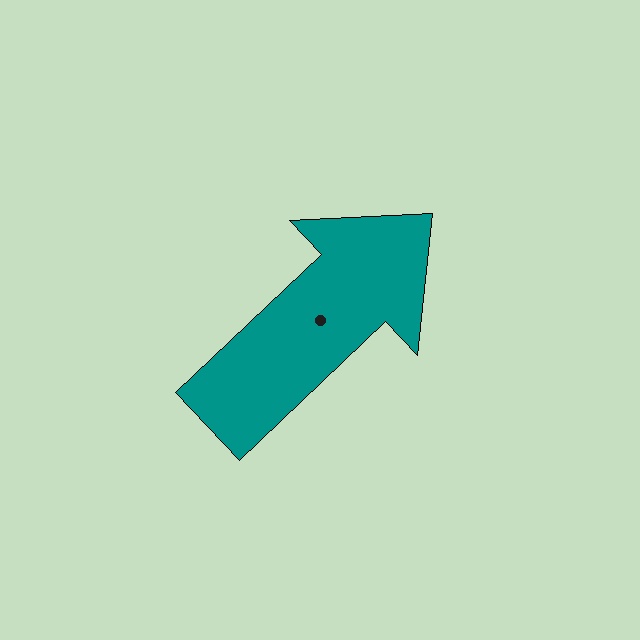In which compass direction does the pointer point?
Northeast.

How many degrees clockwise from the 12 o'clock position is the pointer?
Approximately 47 degrees.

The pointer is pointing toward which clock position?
Roughly 2 o'clock.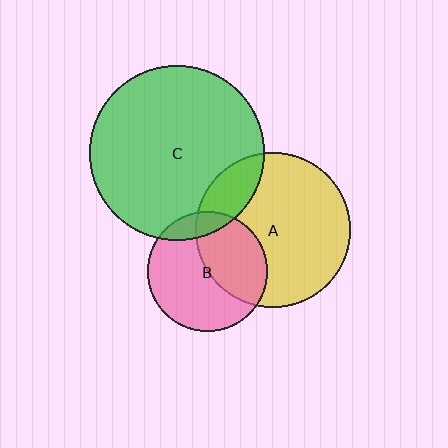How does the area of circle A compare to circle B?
Approximately 1.7 times.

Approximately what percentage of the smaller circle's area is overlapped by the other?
Approximately 15%.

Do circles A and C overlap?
Yes.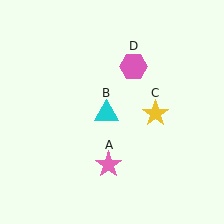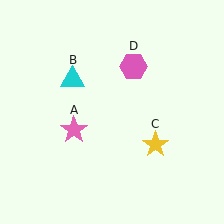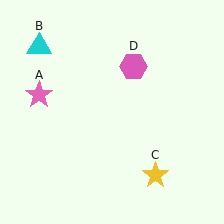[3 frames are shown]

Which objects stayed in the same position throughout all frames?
Pink hexagon (object D) remained stationary.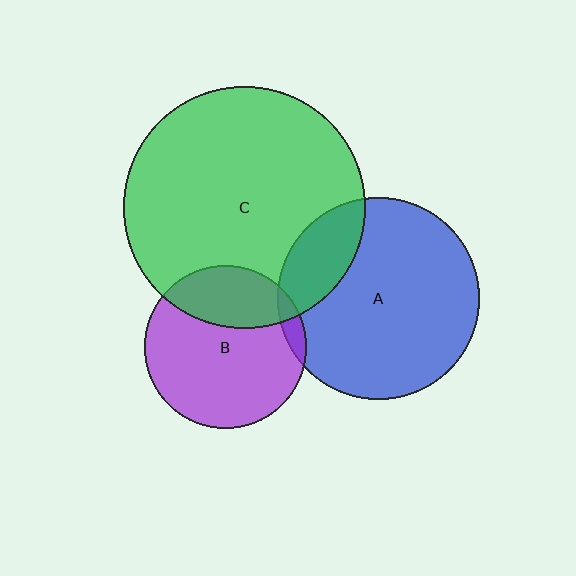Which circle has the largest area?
Circle C (green).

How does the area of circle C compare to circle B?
Approximately 2.2 times.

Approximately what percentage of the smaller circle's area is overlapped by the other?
Approximately 30%.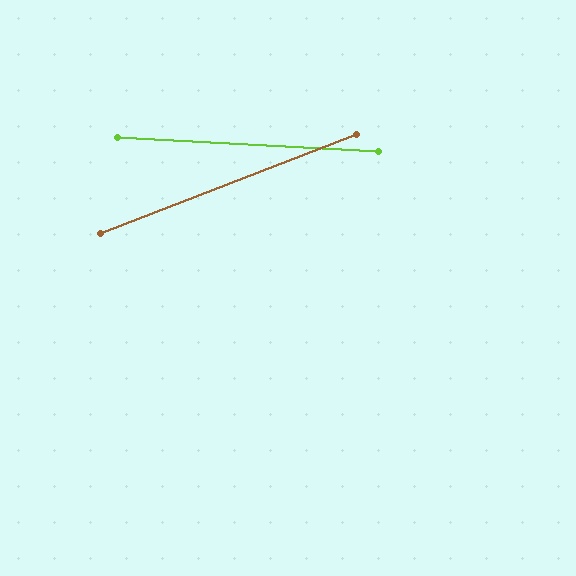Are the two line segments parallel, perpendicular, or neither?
Neither parallel nor perpendicular — they differ by about 24°.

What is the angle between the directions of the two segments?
Approximately 24 degrees.